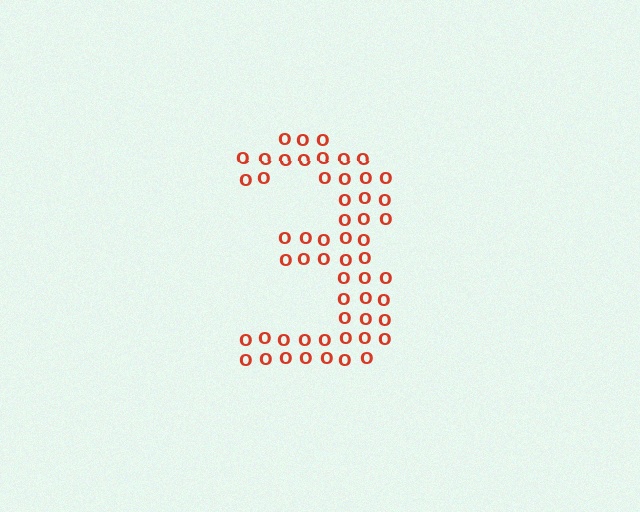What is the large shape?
The large shape is the digit 3.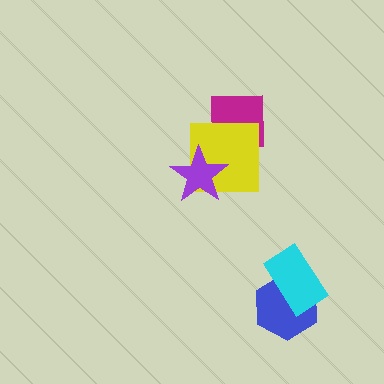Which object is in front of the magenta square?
The yellow square is in front of the magenta square.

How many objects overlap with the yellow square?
2 objects overlap with the yellow square.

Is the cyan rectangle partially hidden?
No, no other shape covers it.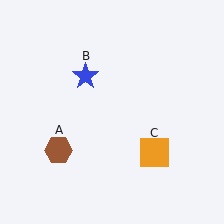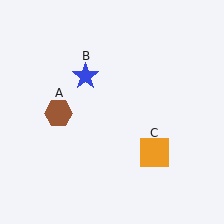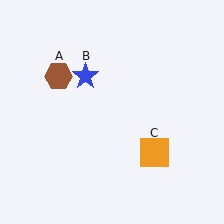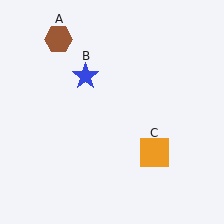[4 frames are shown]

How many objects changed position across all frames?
1 object changed position: brown hexagon (object A).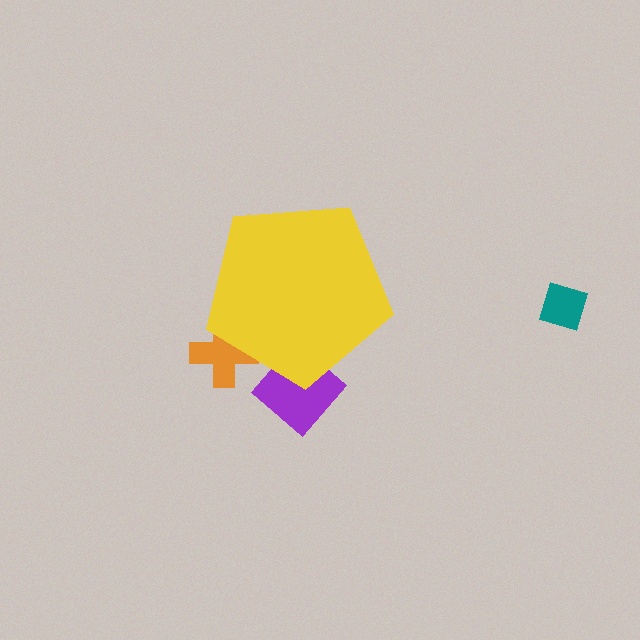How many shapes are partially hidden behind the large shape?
2 shapes are partially hidden.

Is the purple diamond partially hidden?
Yes, the purple diamond is partially hidden behind the yellow pentagon.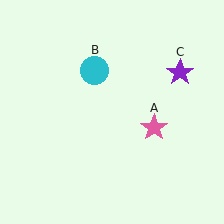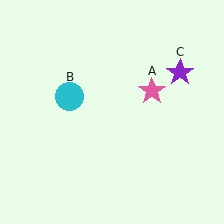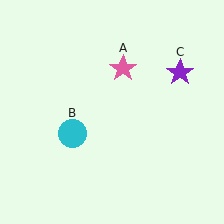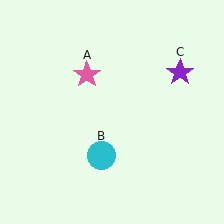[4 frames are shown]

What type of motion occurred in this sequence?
The pink star (object A), cyan circle (object B) rotated counterclockwise around the center of the scene.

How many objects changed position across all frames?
2 objects changed position: pink star (object A), cyan circle (object B).